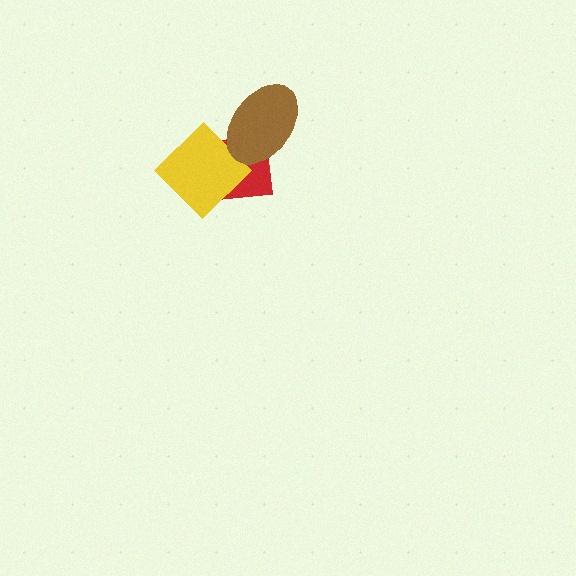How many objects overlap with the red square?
2 objects overlap with the red square.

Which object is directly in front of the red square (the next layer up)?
The yellow diamond is directly in front of the red square.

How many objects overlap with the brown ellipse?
1 object overlaps with the brown ellipse.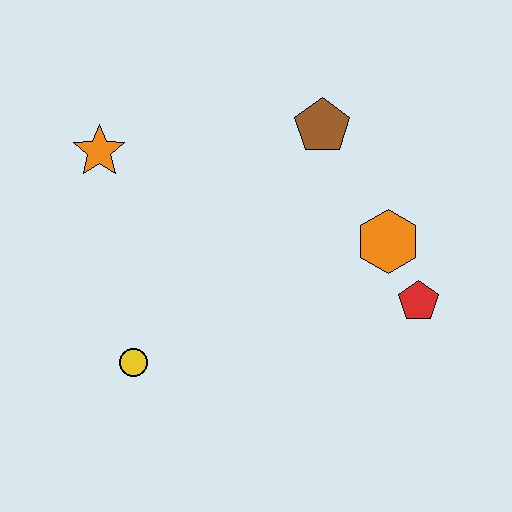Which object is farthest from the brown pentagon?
The yellow circle is farthest from the brown pentagon.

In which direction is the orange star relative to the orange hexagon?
The orange star is to the left of the orange hexagon.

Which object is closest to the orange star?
The yellow circle is closest to the orange star.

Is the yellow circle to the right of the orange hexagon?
No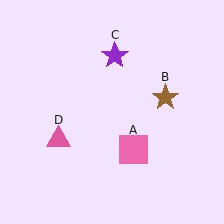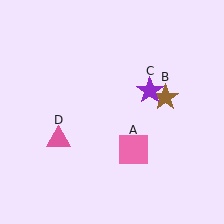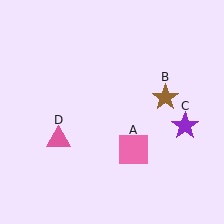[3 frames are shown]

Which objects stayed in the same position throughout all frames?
Pink square (object A) and brown star (object B) and pink triangle (object D) remained stationary.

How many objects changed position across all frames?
1 object changed position: purple star (object C).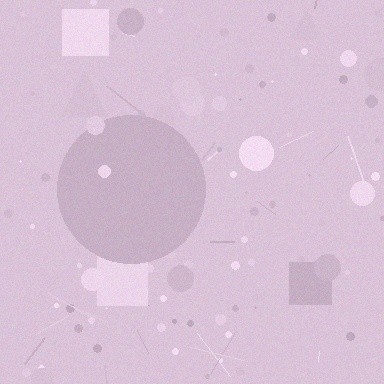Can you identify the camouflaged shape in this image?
The camouflaged shape is a circle.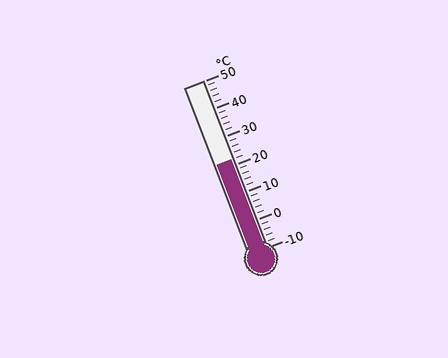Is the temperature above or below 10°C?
The temperature is above 10°C.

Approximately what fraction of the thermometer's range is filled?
The thermometer is filled to approximately 55% of its range.